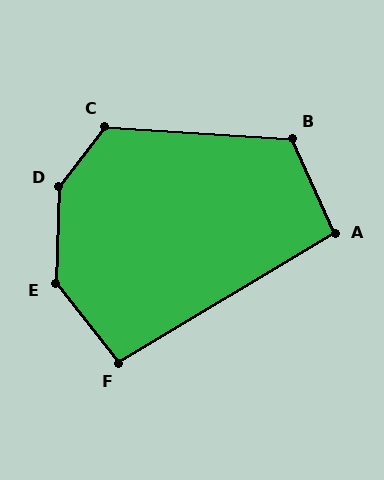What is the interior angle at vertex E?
Approximately 139 degrees (obtuse).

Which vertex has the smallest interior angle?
A, at approximately 97 degrees.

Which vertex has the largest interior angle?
D, at approximately 145 degrees.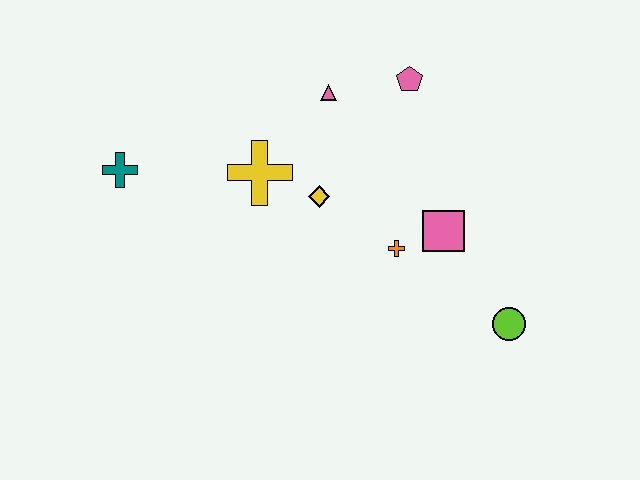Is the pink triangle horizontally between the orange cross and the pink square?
No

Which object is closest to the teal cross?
The yellow cross is closest to the teal cross.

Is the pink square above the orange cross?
Yes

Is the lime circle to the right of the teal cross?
Yes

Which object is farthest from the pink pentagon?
The teal cross is farthest from the pink pentagon.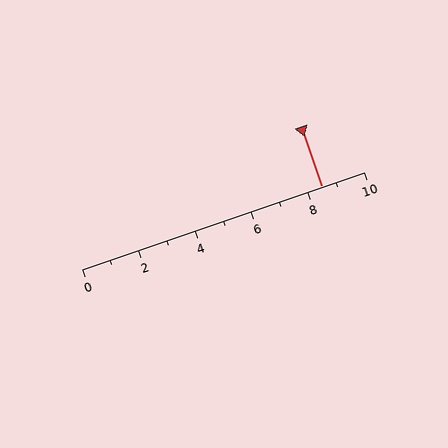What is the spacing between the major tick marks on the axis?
The major ticks are spaced 2 apart.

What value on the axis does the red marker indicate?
The marker indicates approximately 8.5.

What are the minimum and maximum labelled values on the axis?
The axis runs from 0 to 10.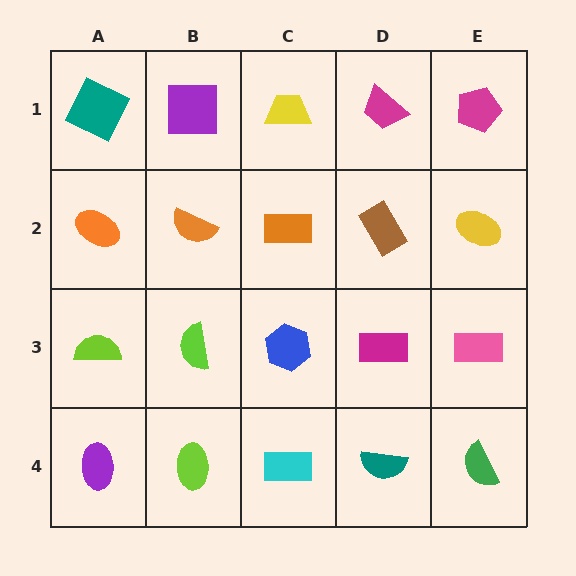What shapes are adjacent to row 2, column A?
A teal square (row 1, column A), a lime semicircle (row 3, column A), an orange semicircle (row 2, column B).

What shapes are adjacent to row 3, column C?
An orange rectangle (row 2, column C), a cyan rectangle (row 4, column C), a lime semicircle (row 3, column B), a magenta rectangle (row 3, column D).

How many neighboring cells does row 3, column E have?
3.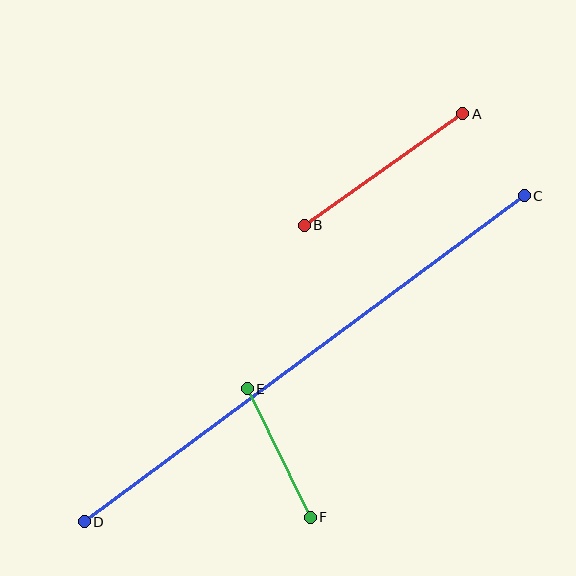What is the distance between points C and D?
The distance is approximately 548 pixels.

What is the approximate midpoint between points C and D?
The midpoint is at approximately (304, 359) pixels.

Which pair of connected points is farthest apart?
Points C and D are farthest apart.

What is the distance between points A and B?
The distance is approximately 194 pixels.